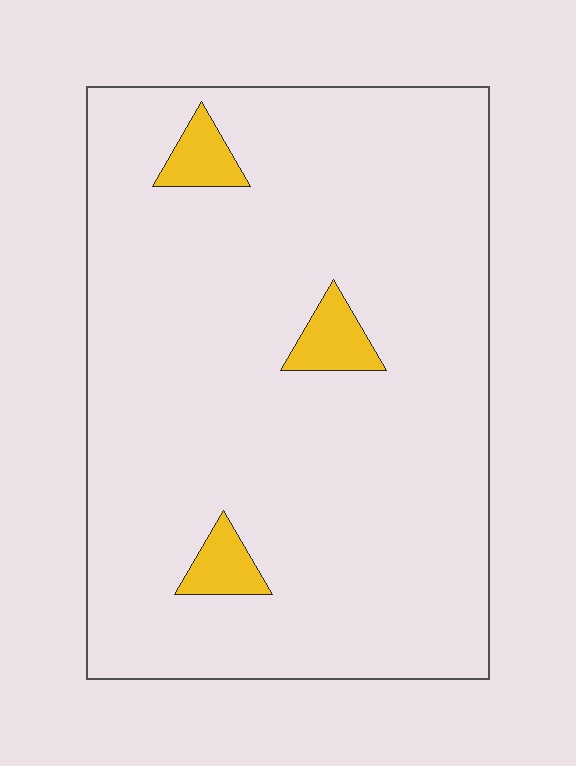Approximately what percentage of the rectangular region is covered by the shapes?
Approximately 5%.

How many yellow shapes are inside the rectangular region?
3.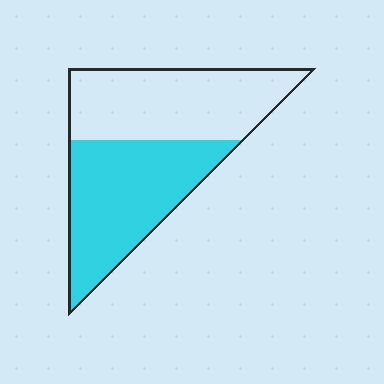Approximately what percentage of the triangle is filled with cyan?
Approximately 50%.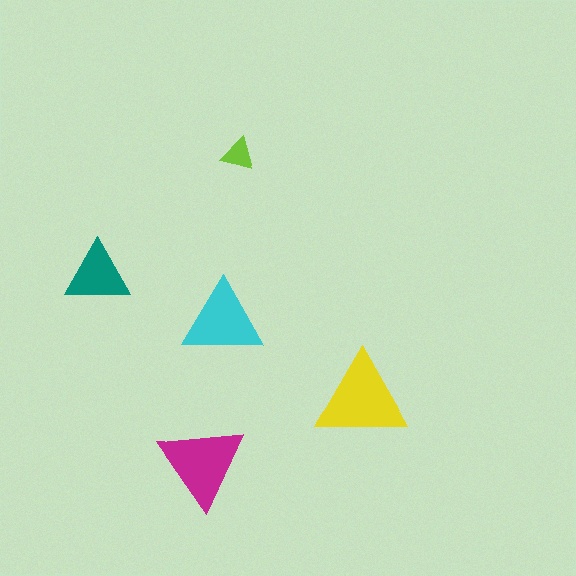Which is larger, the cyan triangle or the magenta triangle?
The magenta one.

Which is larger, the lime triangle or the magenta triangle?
The magenta one.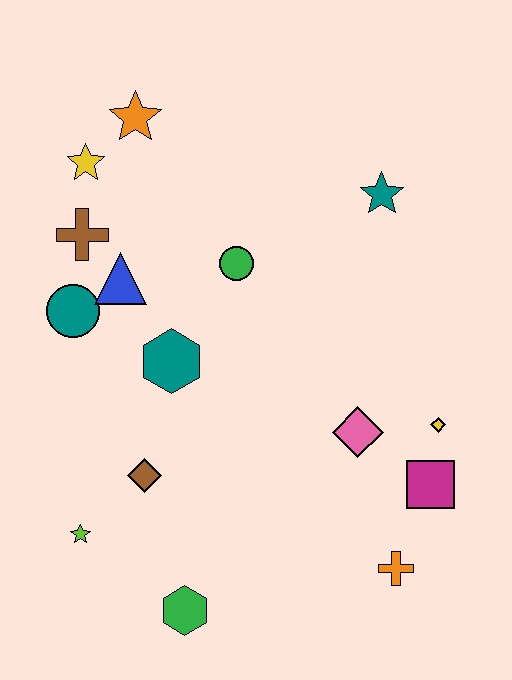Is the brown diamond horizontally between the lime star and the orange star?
No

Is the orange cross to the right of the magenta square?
No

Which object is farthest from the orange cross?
The orange star is farthest from the orange cross.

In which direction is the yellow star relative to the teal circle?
The yellow star is above the teal circle.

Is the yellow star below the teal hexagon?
No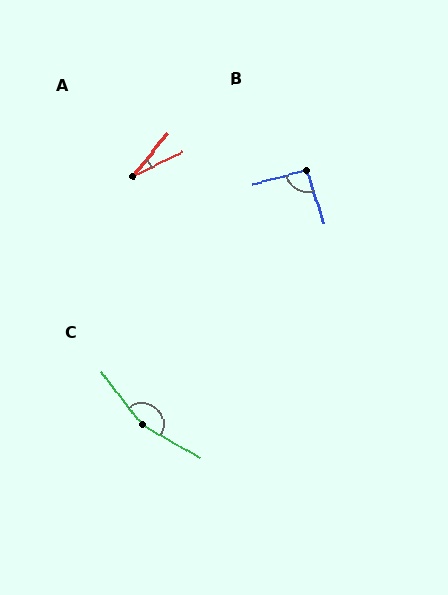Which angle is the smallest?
A, at approximately 25 degrees.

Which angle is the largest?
C, at approximately 157 degrees.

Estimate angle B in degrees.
Approximately 94 degrees.